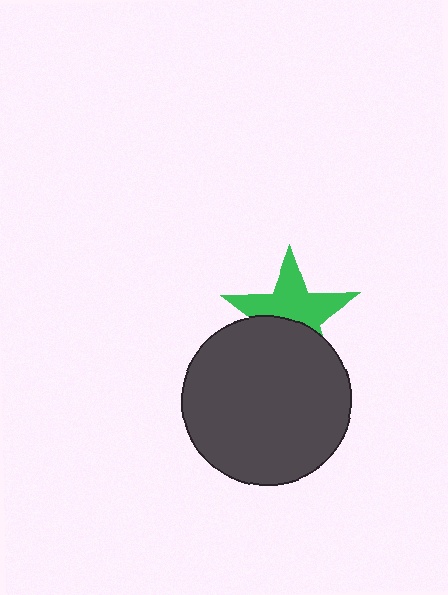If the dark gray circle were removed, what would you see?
You would see the complete green star.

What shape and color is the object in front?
The object in front is a dark gray circle.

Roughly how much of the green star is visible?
About half of it is visible (roughly 58%).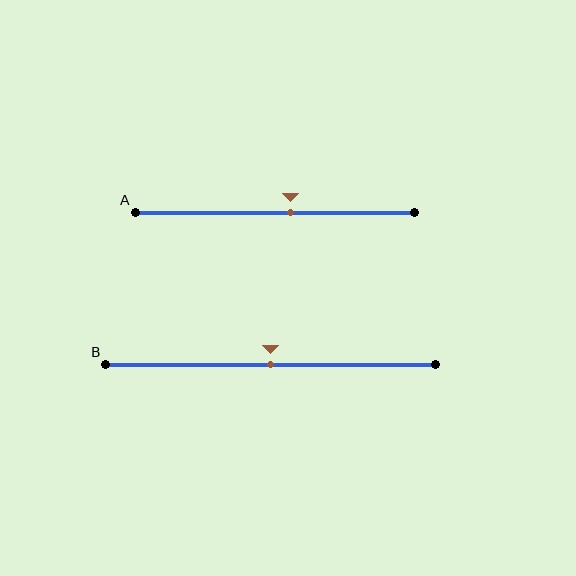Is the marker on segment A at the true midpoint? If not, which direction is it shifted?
No, the marker on segment A is shifted to the right by about 5% of the segment length.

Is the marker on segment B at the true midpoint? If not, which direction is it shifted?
Yes, the marker on segment B is at the true midpoint.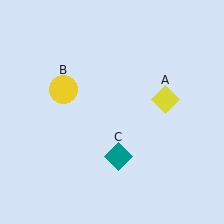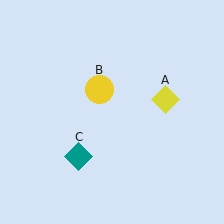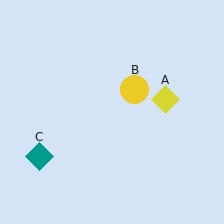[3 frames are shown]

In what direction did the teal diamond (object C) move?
The teal diamond (object C) moved left.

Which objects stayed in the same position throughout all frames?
Yellow diamond (object A) remained stationary.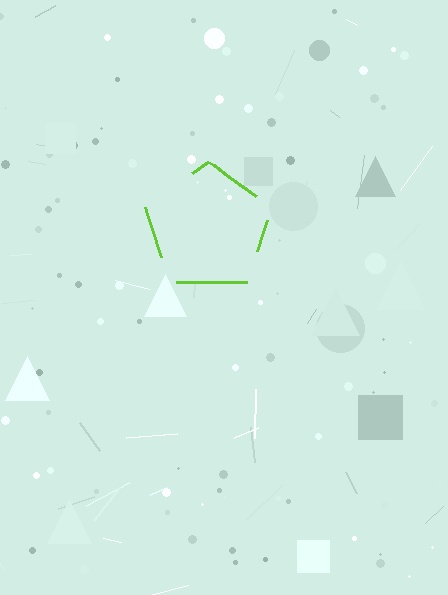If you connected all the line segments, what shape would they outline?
They would outline a pentagon.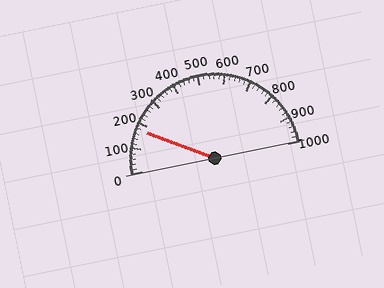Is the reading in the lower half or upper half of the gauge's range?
The reading is in the lower half of the range (0 to 1000).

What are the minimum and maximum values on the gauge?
The gauge ranges from 0 to 1000.